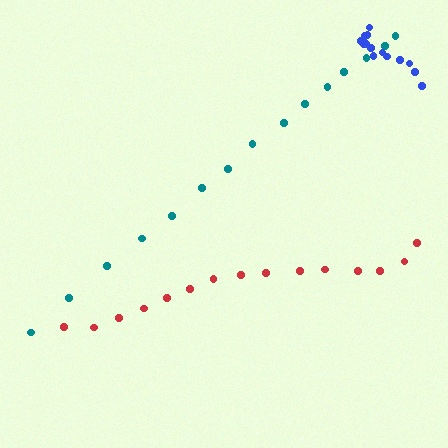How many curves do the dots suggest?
There are 3 distinct paths.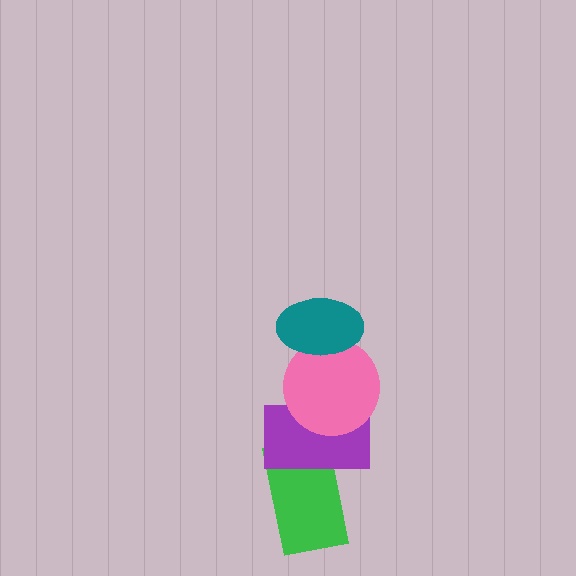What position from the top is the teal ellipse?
The teal ellipse is 1st from the top.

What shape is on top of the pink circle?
The teal ellipse is on top of the pink circle.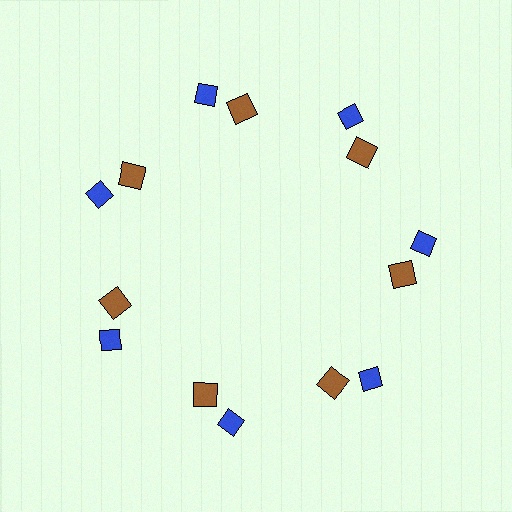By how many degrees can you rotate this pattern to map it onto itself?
The pattern maps onto itself every 51 degrees of rotation.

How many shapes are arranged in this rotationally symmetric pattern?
There are 14 shapes, arranged in 7 groups of 2.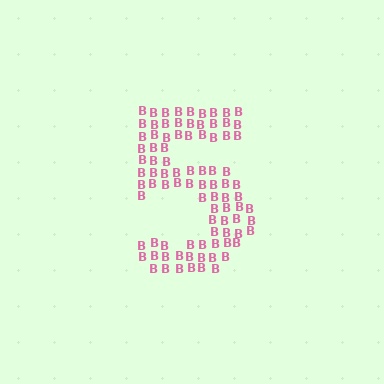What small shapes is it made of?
It is made of small letter B's.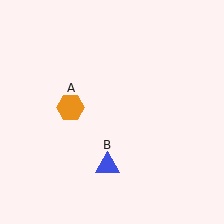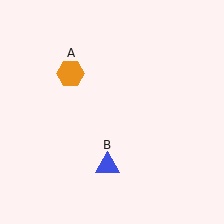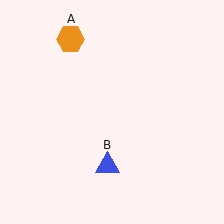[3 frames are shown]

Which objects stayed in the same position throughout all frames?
Blue triangle (object B) remained stationary.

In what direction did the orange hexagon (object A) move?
The orange hexagon (object A) moved up.